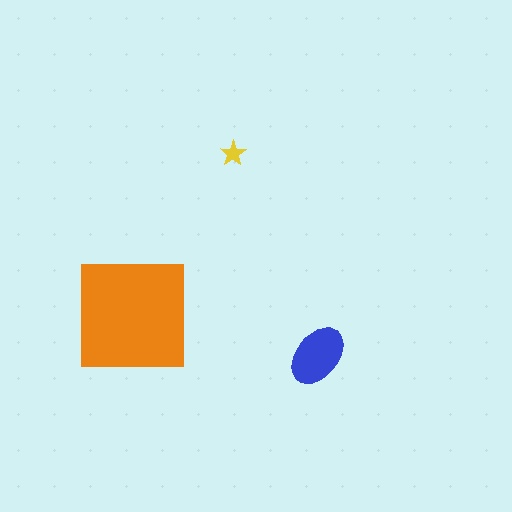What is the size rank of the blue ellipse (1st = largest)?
2nd.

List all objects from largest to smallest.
The orange square, the blue ellipse, the yellow star.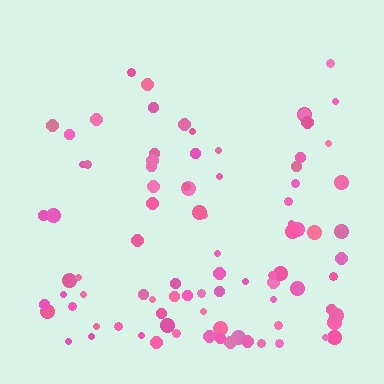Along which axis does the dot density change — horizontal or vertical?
Vertical.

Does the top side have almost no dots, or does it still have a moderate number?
Still a moderate number, just noticeably fewer than the bottom.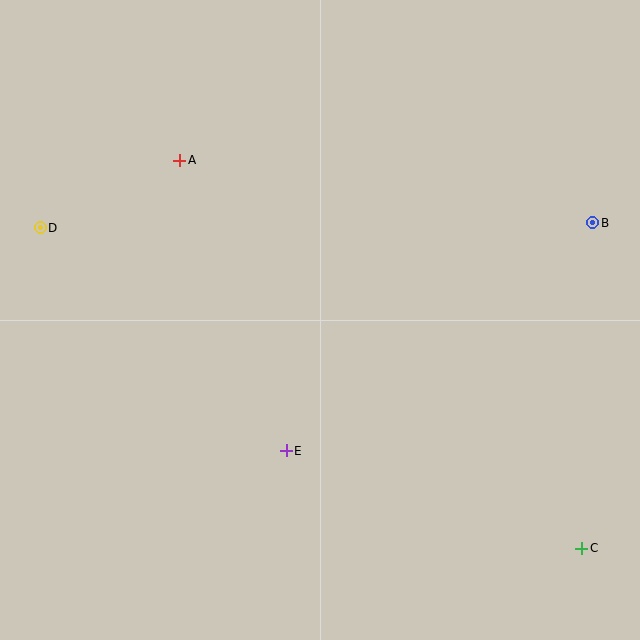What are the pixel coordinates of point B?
Point B is at (593, 223).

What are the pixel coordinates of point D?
Point D is at (40, 228).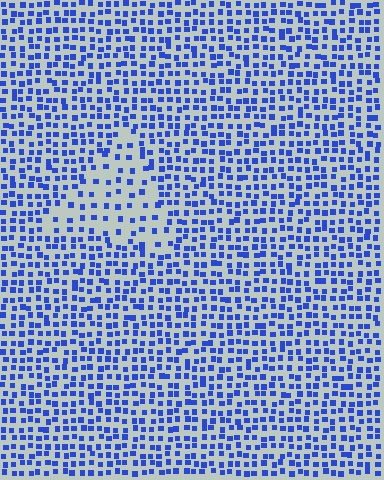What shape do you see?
I see a triangle.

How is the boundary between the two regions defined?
The boundary is defined by a change in element density (approximately 2.1x ratio). All elements are the same color, size, and shape.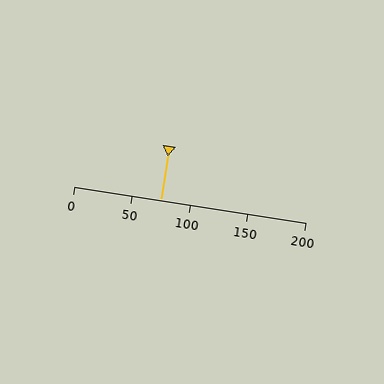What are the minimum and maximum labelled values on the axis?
The axis runs from 0 to 200.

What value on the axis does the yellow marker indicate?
The marker indicates approximately 75.